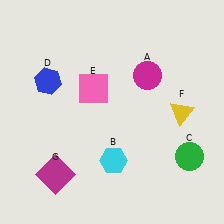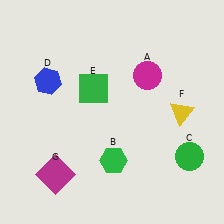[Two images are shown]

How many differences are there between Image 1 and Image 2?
There are 2 differences between the two images.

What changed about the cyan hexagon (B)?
In Image 1, B is cyan. In Image 2, it changed to green.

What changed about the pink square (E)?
In Image 1, E is pink. In Image 2, it changed to green.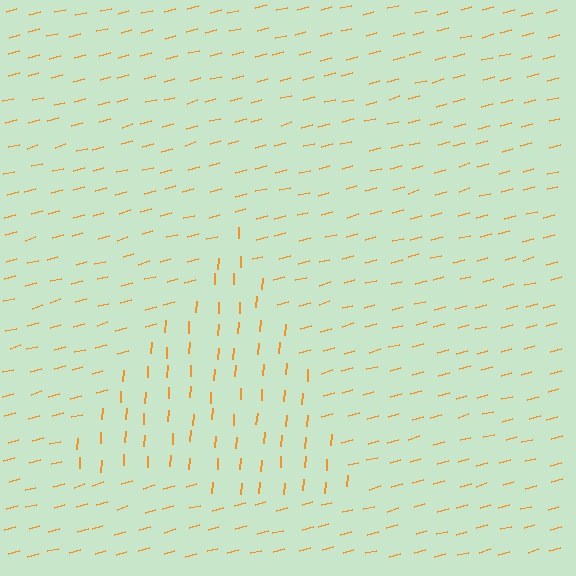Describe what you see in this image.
The image is filled with small orange line segments. A triangle region in the image has lines oriented differently from the surrounding lines, creating a visible texture boundary.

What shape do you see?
I see a triangle.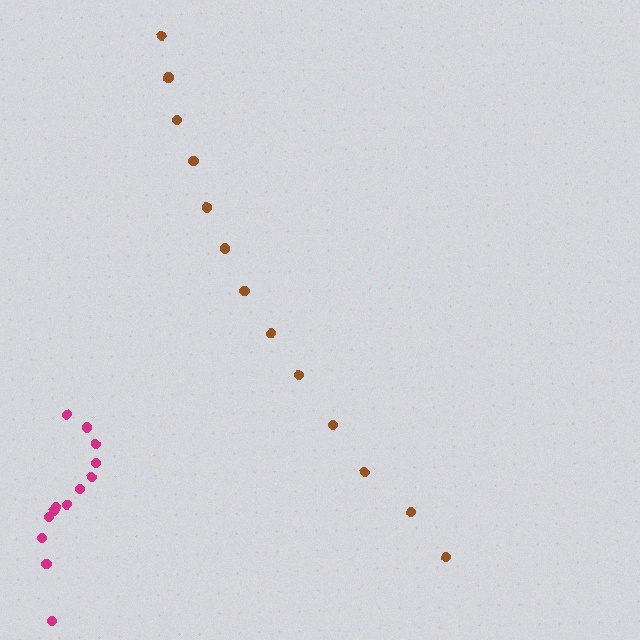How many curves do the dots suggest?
There are 2 distinct paths.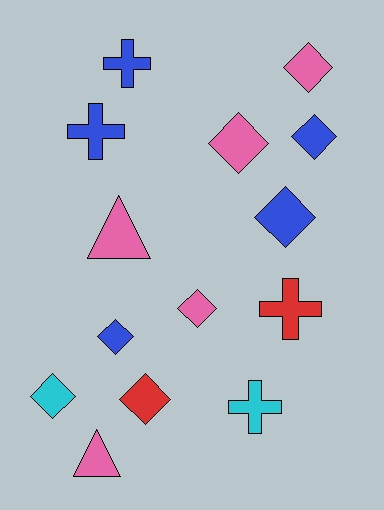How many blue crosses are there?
There are 2 blue crosses.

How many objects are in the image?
There are 14 objects.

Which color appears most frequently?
Blue, with 5 objects.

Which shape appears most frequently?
Diamond, with 8 objects.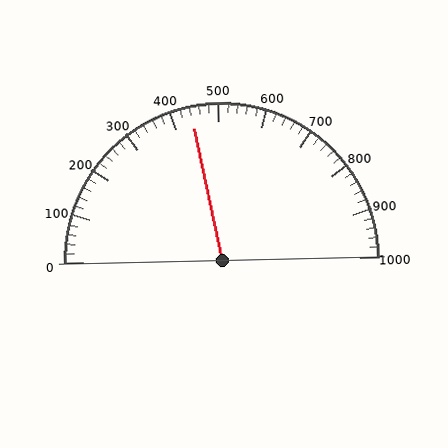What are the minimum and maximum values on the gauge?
The gauge ranges from 0 to 1000.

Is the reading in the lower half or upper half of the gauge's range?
The reading is in the lower half of the range (0 to 1000).